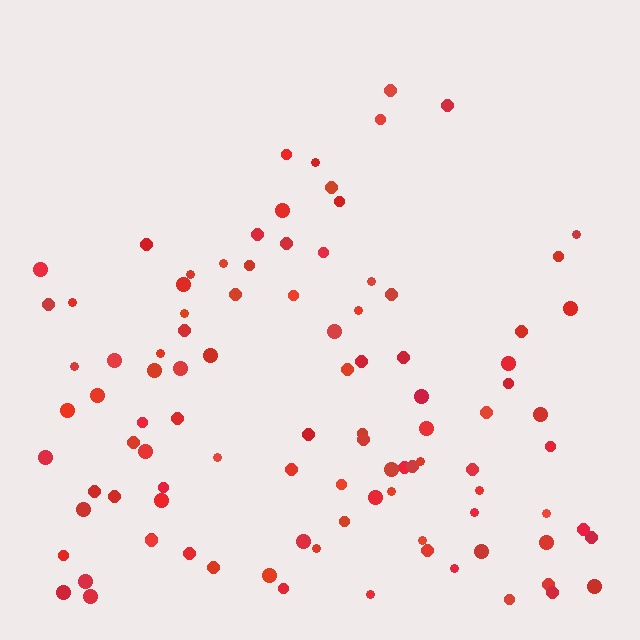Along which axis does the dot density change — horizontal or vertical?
Vertical.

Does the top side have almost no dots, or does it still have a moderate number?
Still a moderate number, just noticeably fewer than the bottom.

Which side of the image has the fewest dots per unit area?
The top.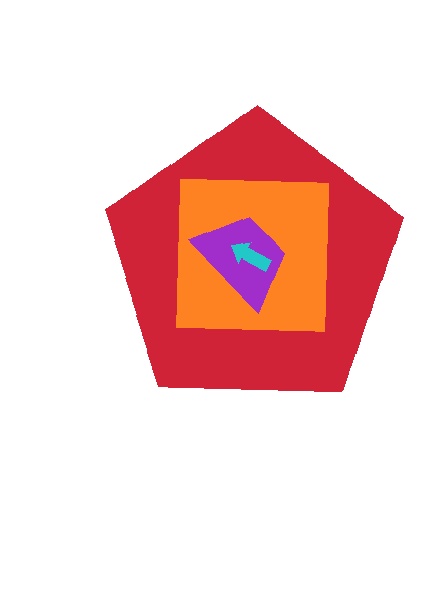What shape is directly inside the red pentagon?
The orange square.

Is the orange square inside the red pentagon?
Yes.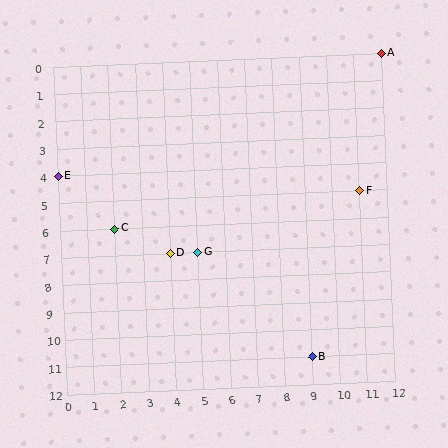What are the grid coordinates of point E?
Point E is at grid coordinates (0, 4).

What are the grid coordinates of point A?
Point A is at grid coordinates (12, 0).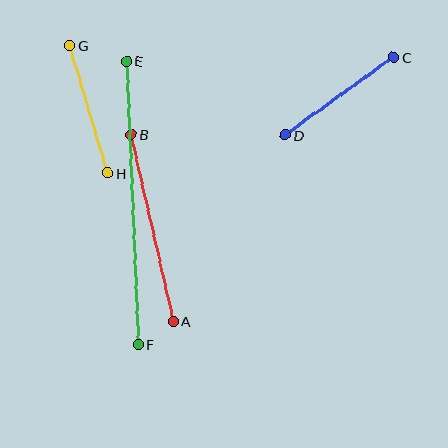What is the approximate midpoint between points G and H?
The midpoint is at approximately (89, 109) pixels.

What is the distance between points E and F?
The distance is approximately 283 pixels.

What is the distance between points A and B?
The distance is approximately 192 pixels.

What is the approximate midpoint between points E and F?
The midpoint is at approximately (133, 203) pixels.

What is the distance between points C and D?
The distance is approximately 133 pixels.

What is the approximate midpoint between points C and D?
The midpoint is at approximately (340, 96) pixels.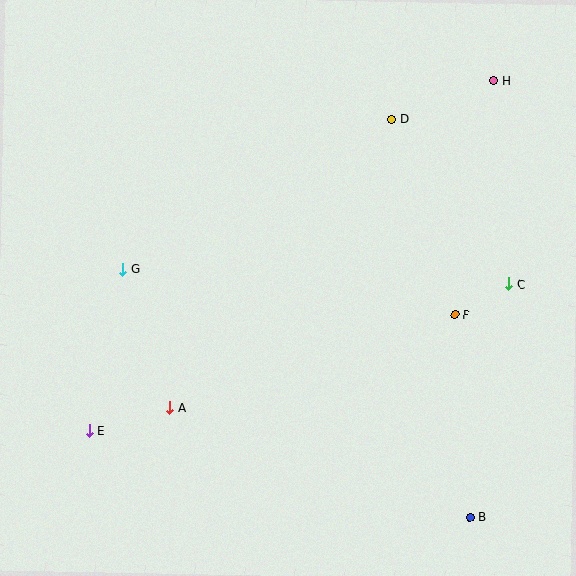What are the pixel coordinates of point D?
Point D is at (392, 119).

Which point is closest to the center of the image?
Point G at (123, 269) is closest to the center.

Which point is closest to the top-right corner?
Point H is closest to the top-right corner.